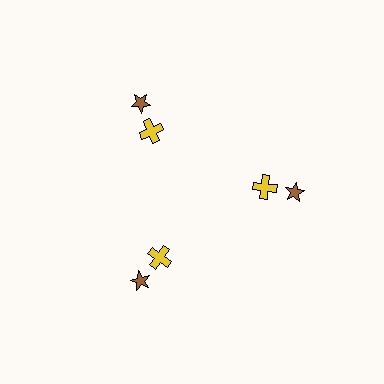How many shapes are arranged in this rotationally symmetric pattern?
There are 6 shapes, arranged in 3 groups of 2.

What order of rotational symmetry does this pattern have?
This pattern has 3-fold rotational symmetry.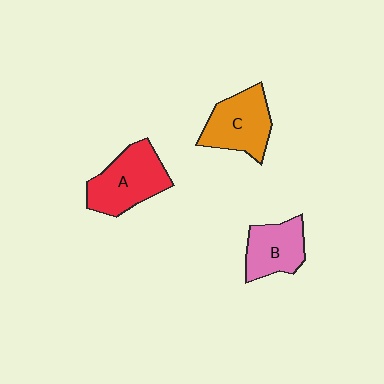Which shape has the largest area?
Shape A (red).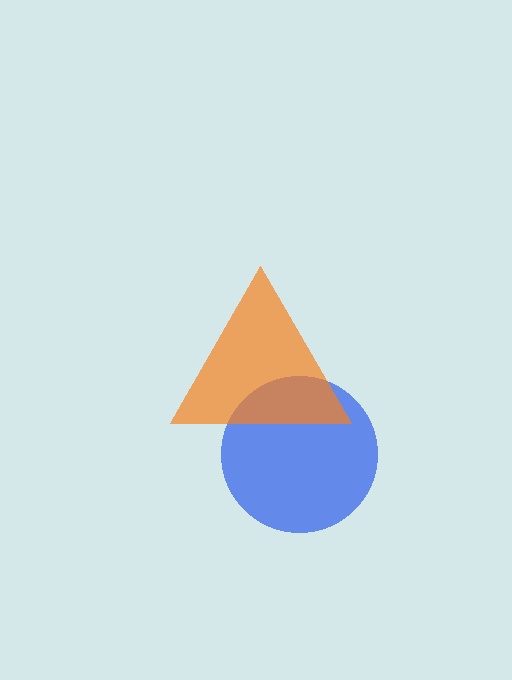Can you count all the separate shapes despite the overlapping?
Yes, there are 2 separate shapes.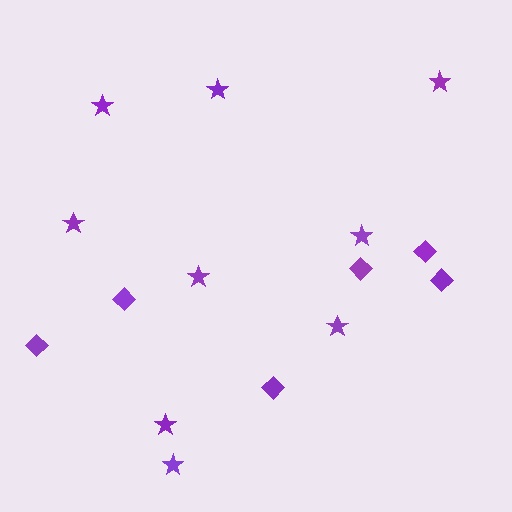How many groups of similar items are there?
There are 2 groups: one group of diamonds (6) and one group of stars (9).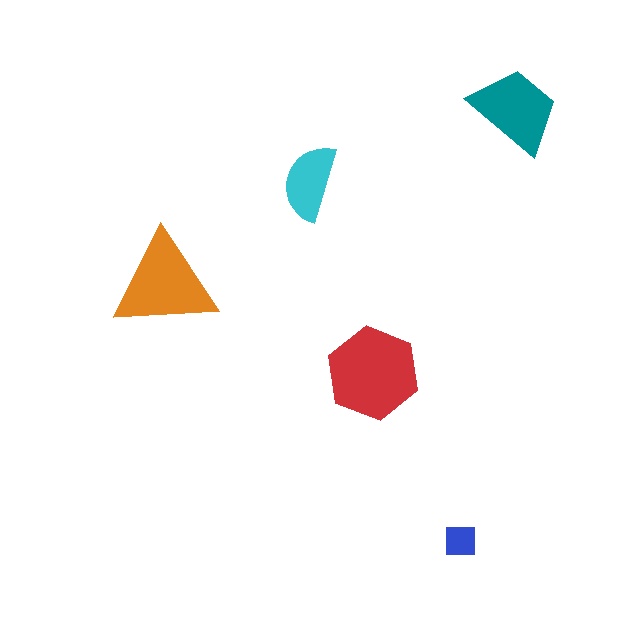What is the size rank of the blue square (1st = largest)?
5th.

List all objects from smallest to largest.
The blue square, the cyan semicircle, the teal trapezoid, the orange triangle, the red hexagon.